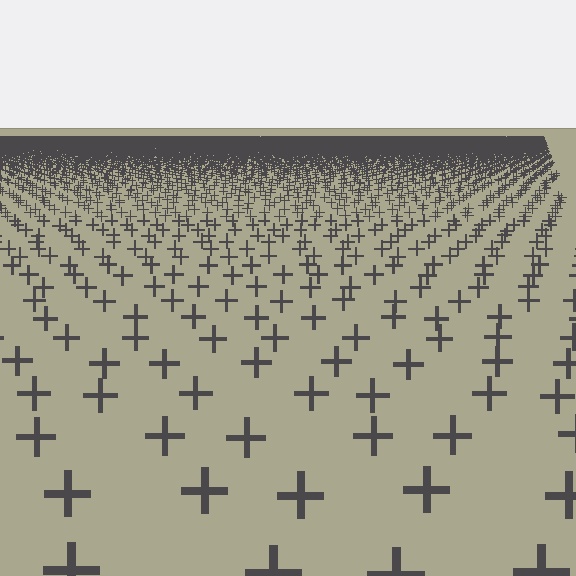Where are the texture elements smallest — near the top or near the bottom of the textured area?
Near the top.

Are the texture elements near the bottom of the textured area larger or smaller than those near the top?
Larger. Near the bottom, elements are closer to the viewer and appear at a bigger on-screen size.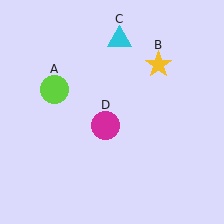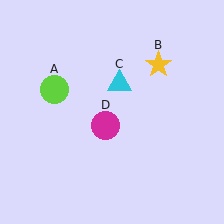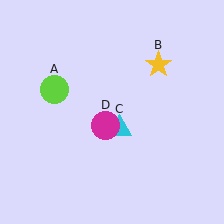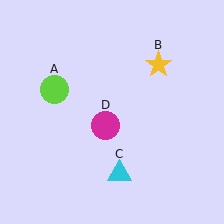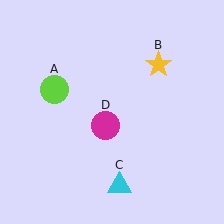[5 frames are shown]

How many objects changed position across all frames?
1 object changed position: cyan triangle (object C).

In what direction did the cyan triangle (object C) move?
The cyan triangle (object C) moved down.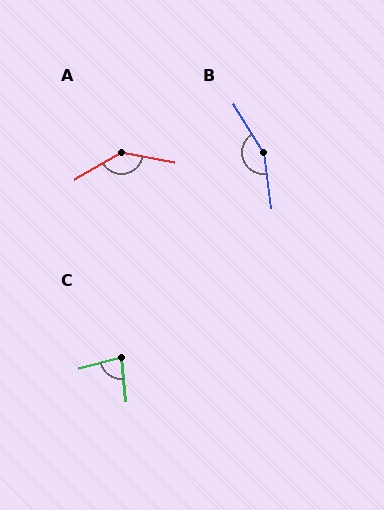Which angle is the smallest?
C, at approximately 82 degrees.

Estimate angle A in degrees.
Approximately 139 degrees.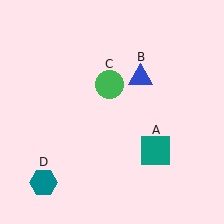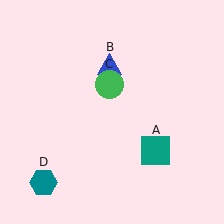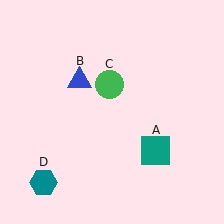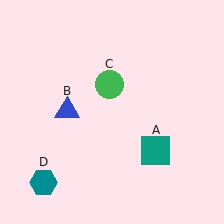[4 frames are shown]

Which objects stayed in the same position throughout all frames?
Teal square (object A) and green circle (object C) and teal hexagon (object D) remained stationary.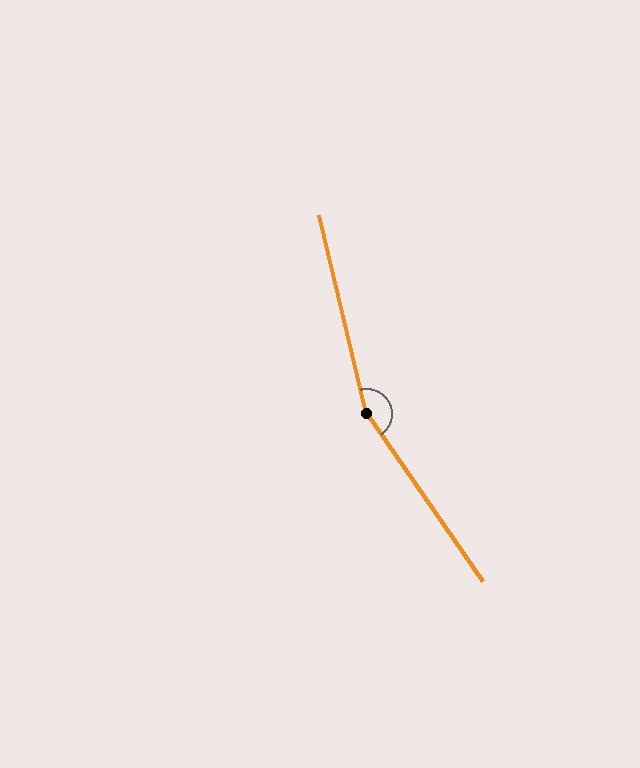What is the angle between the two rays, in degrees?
Approximately 159 degrees.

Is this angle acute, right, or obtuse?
It is obtuse.